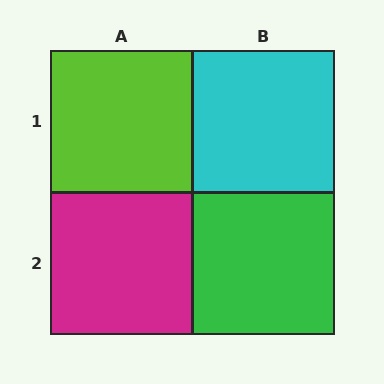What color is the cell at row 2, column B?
Green.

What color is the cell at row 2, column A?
Magenta.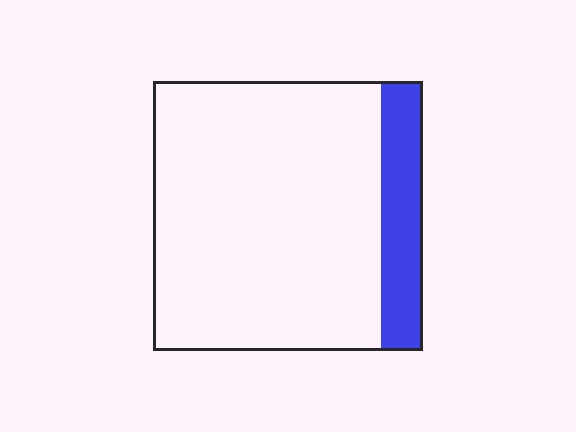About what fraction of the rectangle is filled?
About one sixth (1/6).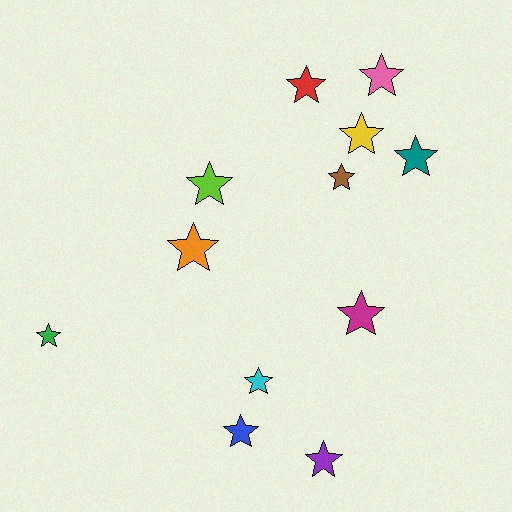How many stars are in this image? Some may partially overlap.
There are 12 stars.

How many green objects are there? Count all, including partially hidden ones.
There is 1 green object.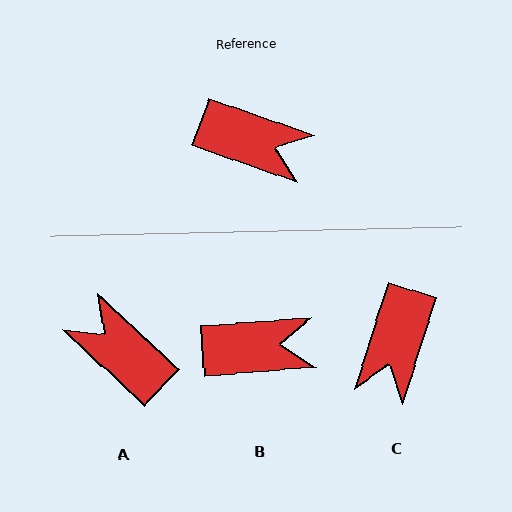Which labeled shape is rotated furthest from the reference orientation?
A, about 156 degrees away.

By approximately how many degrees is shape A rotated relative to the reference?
Approximately 156 degrees counter-clockwise.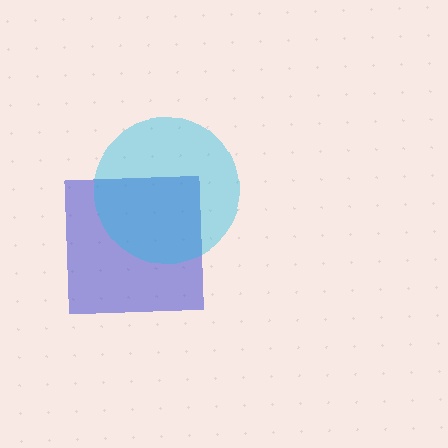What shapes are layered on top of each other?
The layered shapes are: a blue square, a cyan circle.